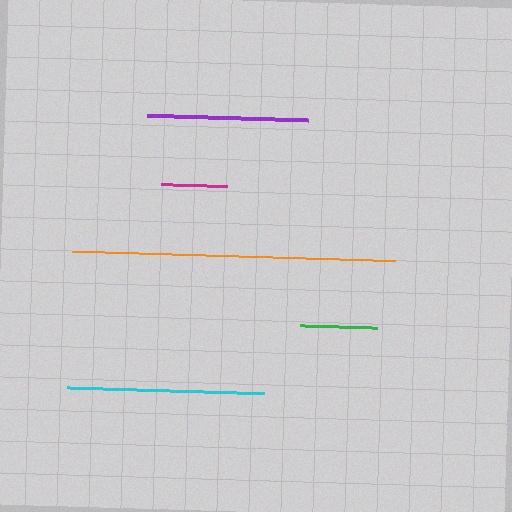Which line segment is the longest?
The orange line is the longest at approximately 323 pixels.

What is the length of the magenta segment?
The magenta segment is approximately 66 pixels long.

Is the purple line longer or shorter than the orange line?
The orange line is longer than the purple line.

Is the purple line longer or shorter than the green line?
The purple line is longer than the green line.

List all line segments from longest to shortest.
From longest to shortest: orange, cyan, purple, green, magenta.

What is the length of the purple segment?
The purple segment is approximately 161 pixels long.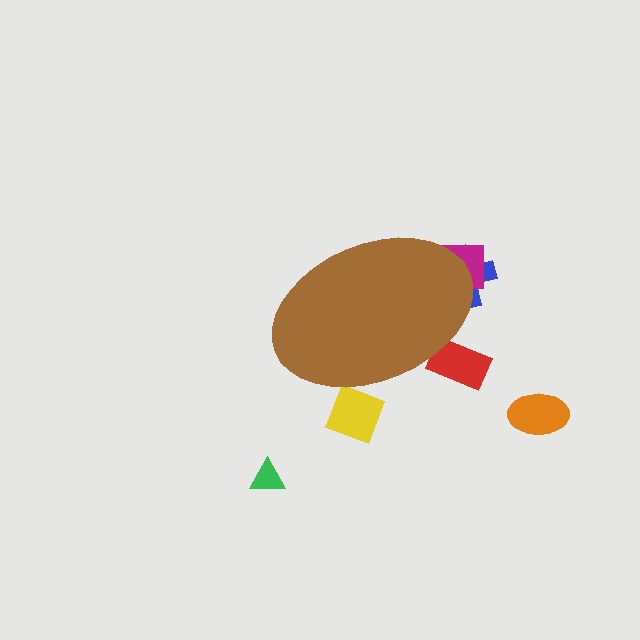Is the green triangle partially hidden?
No, the green triangle is fully visible.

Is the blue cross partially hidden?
Yes, the blue cross is partially hidden behind the brown ellipse.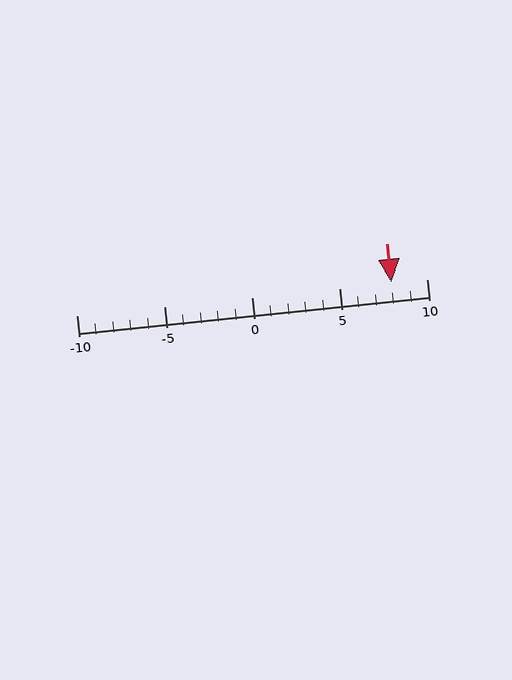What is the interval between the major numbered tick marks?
The major tick marks are spaced 5 units apart.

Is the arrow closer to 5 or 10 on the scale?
The arrow is closer to 10.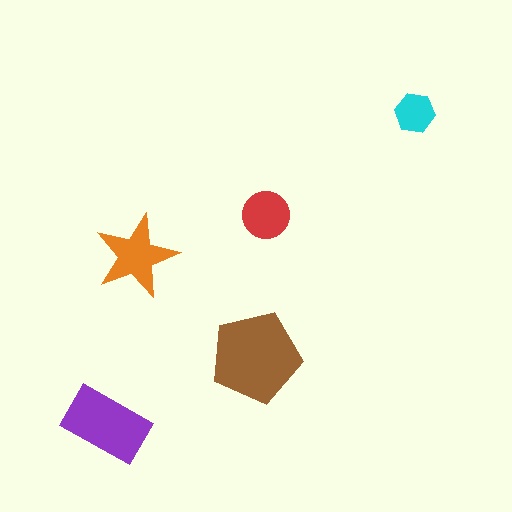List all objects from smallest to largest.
The cyan hexagon, the red circle, the orange star, the purple rectangle, the brown pentagon.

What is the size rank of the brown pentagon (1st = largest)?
1st.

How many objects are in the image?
There are 5 objects in the image.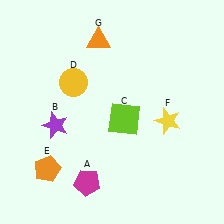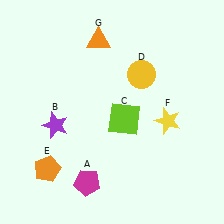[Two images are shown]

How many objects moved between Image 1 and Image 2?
1 object moved between the two images.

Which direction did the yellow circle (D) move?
The yellow circle (D) moved right.